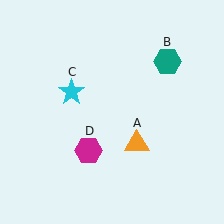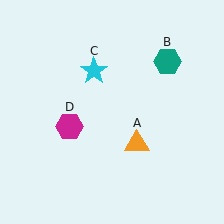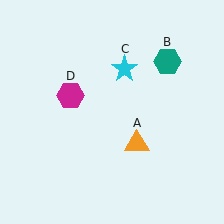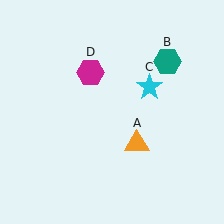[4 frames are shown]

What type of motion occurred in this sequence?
The cyan star (object C), magenta hexagon (object D) rotated clockwise around the center of the scene.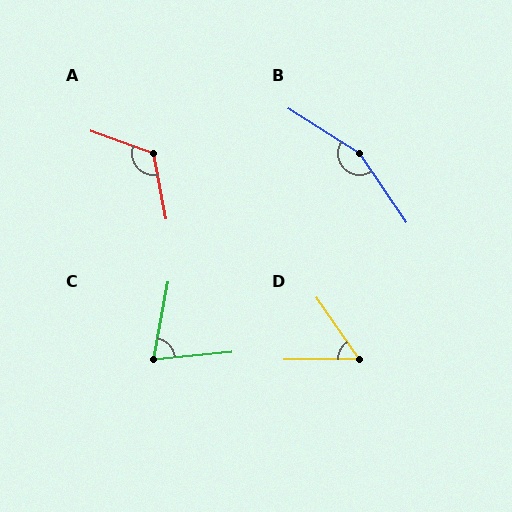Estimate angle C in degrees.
Approximately 74 degrees.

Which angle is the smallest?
D, at approximately 56 degrees.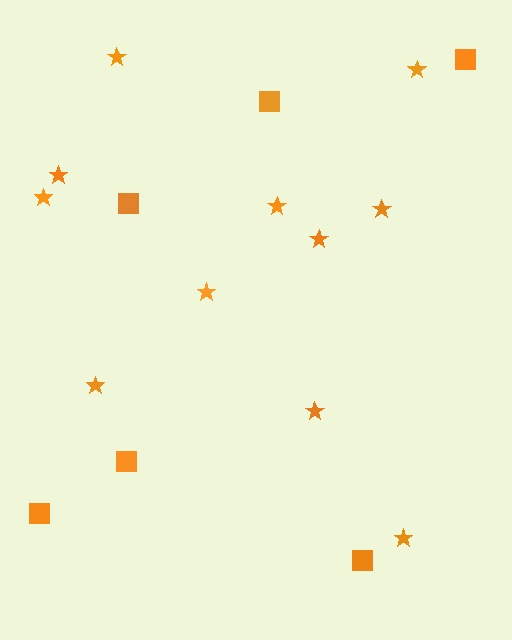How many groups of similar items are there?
There are 2 groups: one group of stars (11) and one group of squares (6).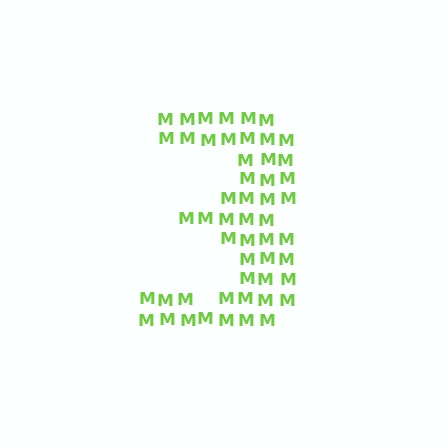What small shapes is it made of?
It is made of small letter M's.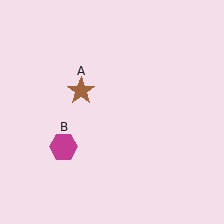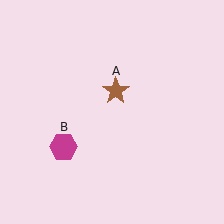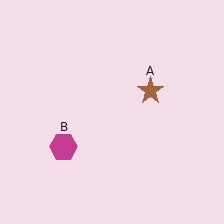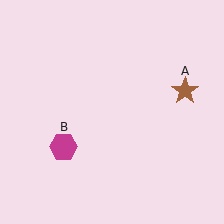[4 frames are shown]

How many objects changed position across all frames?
1 object changed position: brown star (object A).